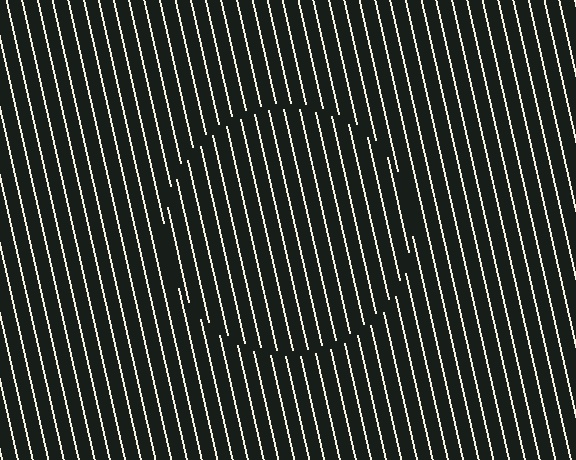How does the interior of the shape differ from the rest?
The interior of the shape contains the same grating, shifted by half a period — the contour is defined by the phase discontinuity where line-ends from the inner and outer gratings abut.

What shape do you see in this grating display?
An illusory circle. The interior of the shape contains the same grating, shifted by half a period — the contour is defined by the phase discontinuity where line-ends from the inner and outer gratings abut.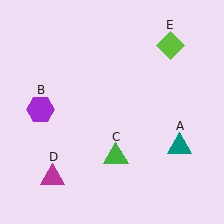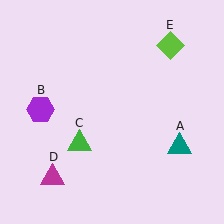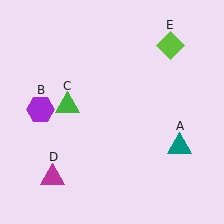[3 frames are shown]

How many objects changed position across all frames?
1 object changed position: green triangle (object C).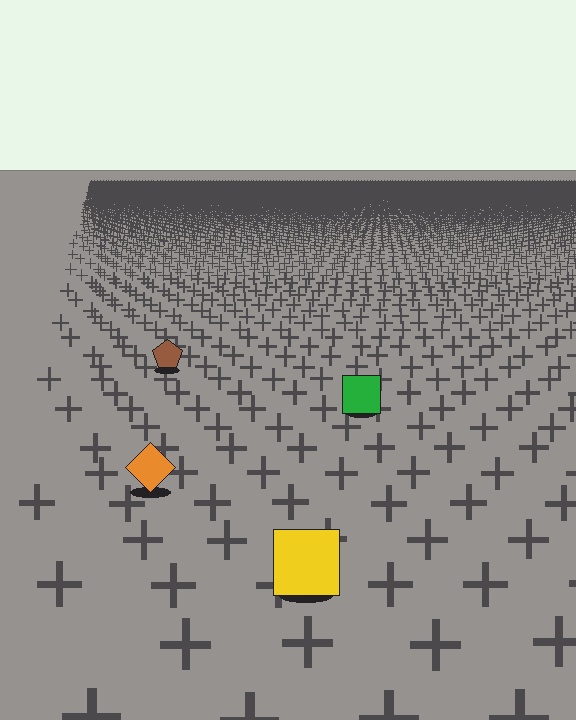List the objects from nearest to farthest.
From nearest to farthest: the yellow square, the orange diamond, the green square, the brown pentagon.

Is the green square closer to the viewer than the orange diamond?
No. The orange diamond is closer — you can tell from the texture gradient: the ground texture is coarser near it.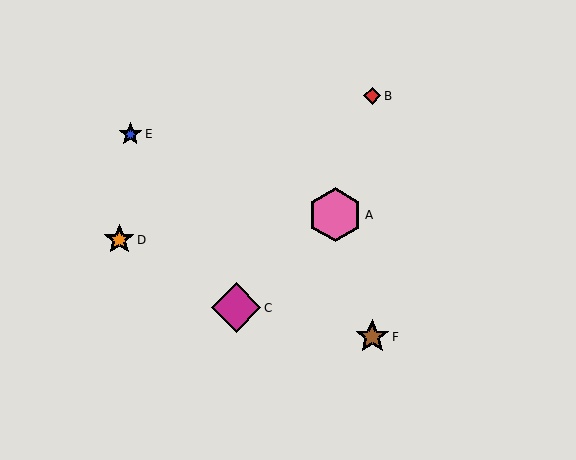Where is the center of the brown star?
The center of the brown star is at (372, 337).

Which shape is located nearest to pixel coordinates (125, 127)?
The blue star (labeled E) at (130, 134) is nearest to that location.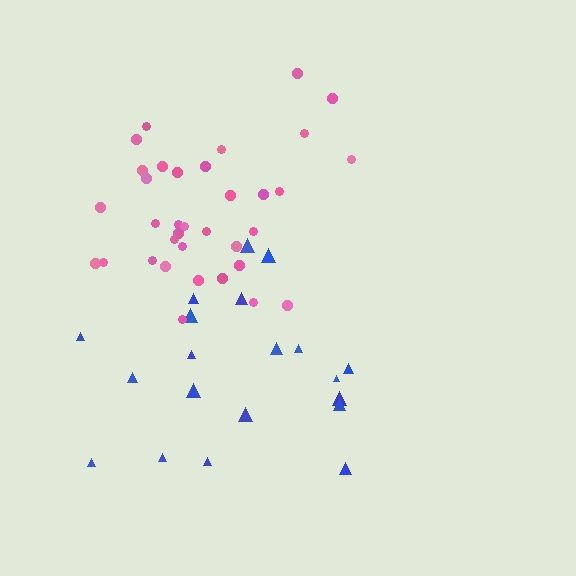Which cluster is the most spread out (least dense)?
Blue.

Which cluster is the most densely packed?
Pink.